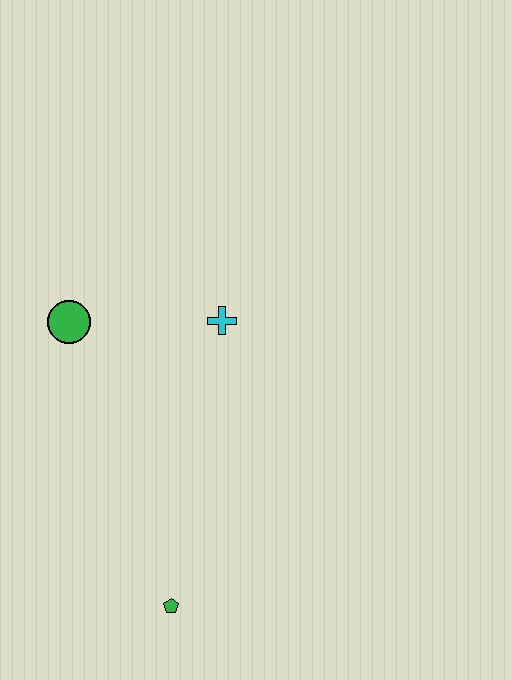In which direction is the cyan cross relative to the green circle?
The cyan cross is to the right of the green circle.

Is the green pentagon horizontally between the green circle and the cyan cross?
Yes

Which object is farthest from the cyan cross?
The green pentagon is farthest from the cyan cross.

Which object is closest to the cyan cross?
The green circle is closest to the cyan cross.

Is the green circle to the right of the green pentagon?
No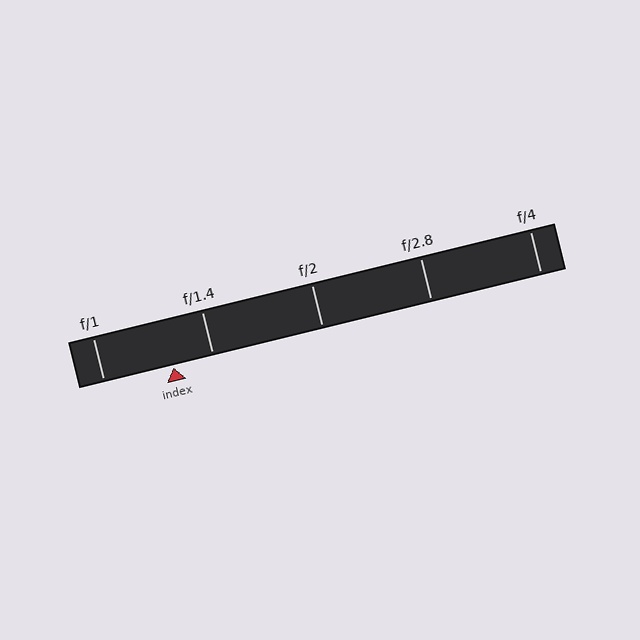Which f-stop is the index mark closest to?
The index mark is closest to f/1.4.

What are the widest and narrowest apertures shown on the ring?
The widest aperture shown is f/1 and the narrowest is f/4.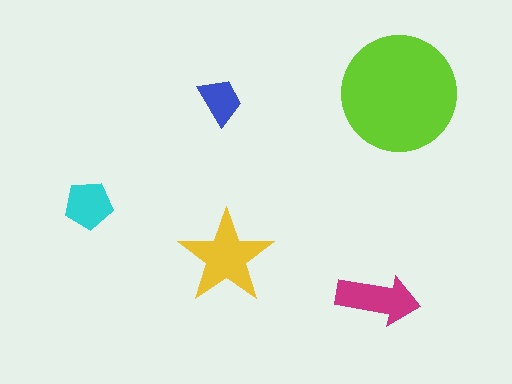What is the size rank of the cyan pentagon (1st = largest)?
4th.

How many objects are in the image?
There are 5 objects in the image.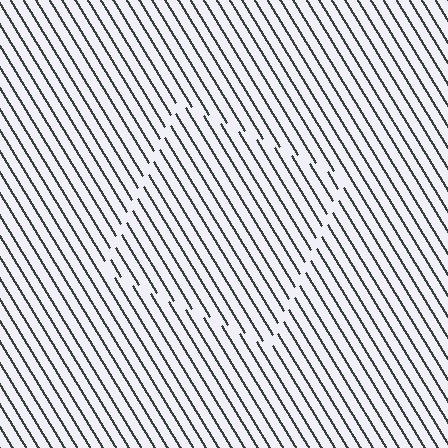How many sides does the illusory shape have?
4 sides — the line-ends trace a square.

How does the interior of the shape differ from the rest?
The interior of the shape contains the same grating, shifted by half a period — the contour is defined by the phase discontinuity where line-ends from the inner and outer gratings abut.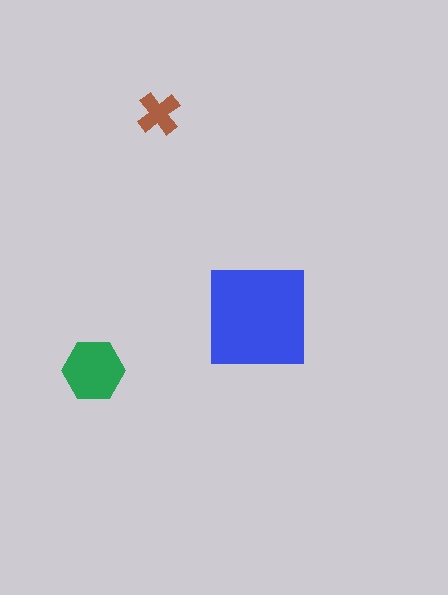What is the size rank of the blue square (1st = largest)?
1st.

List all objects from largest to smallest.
The blue square, the green hexagon, the brown cross.